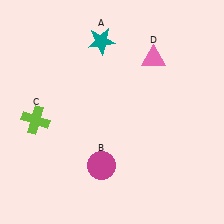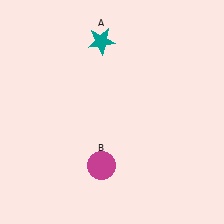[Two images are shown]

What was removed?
The lime cross (C), the pink triangle (D) were removed in Image 2.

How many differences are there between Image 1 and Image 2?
There are 2 differences between the two images.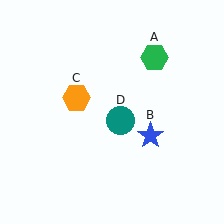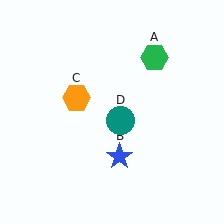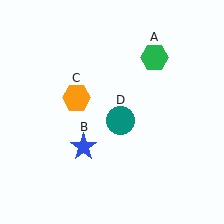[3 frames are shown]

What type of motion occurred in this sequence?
The blue star (object B) rotated clockwise around the center of the scene.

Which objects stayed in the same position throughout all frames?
Green hexagon (object A) and orange hexagon (object C) and teal circle (object D) remained stationary.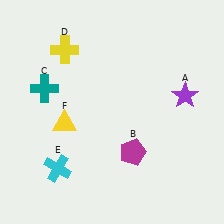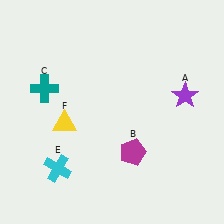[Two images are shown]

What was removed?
The yellow cross (D) was removed in Image 2.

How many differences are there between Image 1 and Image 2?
There is 1 difference between the two images.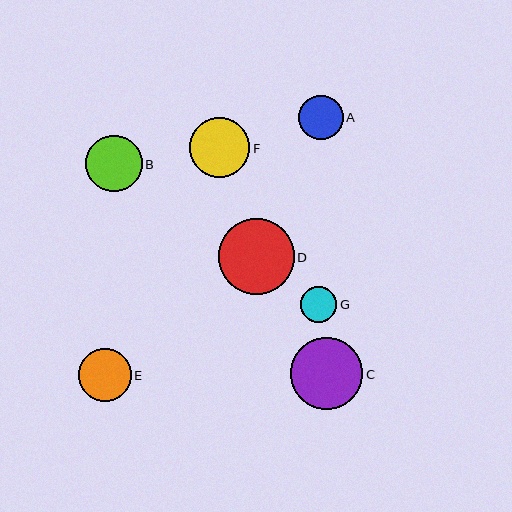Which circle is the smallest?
Circle G is the smallest with a size of approximately 36 pixels.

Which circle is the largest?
Circle D is the largest with a size of approximately 76 pixels.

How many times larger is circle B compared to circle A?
Circle B is approximately 1.3 times the size of circle A.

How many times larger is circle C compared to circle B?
Circle C is approximately 1.3 times the size of circle B.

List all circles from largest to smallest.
From largest to smallest: D, C, F, B, E, A, G.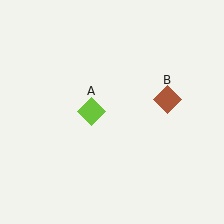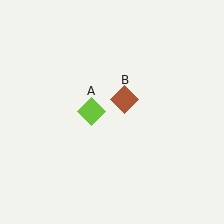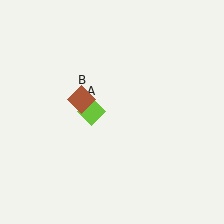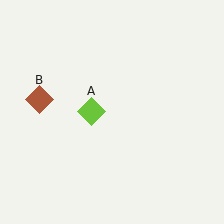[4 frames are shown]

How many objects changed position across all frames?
1 object changed position: brown diamond (object B).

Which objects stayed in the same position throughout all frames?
Lime diamond (object A) remained stationary.